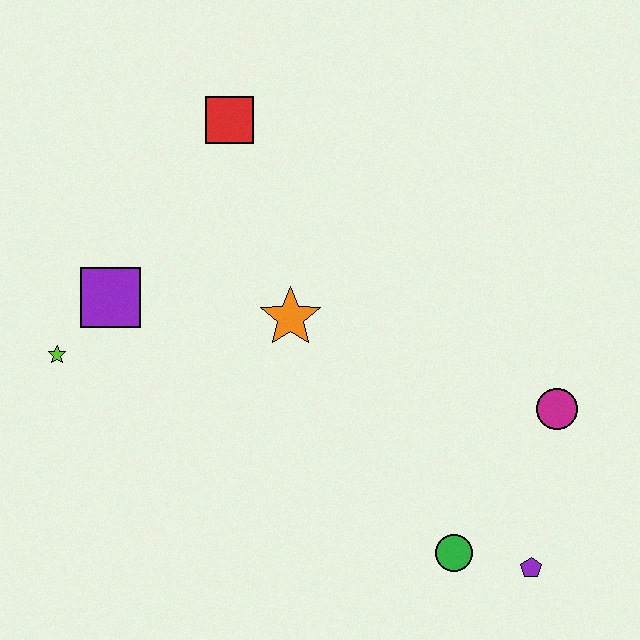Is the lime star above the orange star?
No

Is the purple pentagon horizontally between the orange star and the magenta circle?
Yes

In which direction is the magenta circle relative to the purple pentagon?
The magenta circle is above the purple pentagon.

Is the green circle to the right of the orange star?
Yes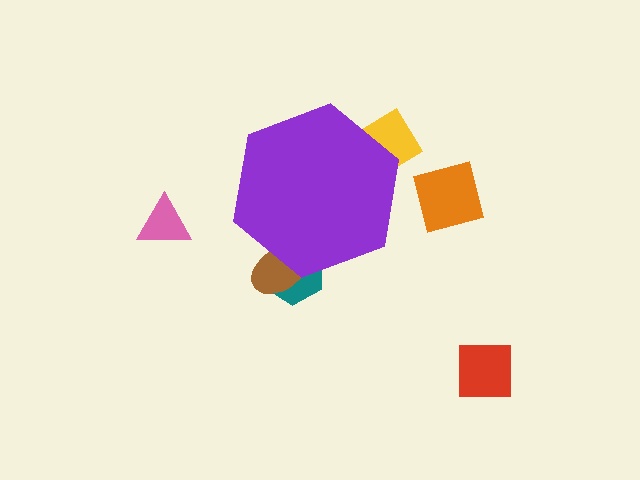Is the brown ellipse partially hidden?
Yes, the brown ellipse is partially hidden behind the purple hexagon.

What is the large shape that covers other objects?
A purple hexagon.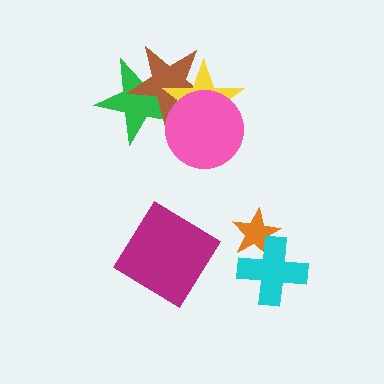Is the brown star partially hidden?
Yes, it is partially covered by another shape.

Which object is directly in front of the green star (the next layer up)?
The brown star is directly in front of the green star.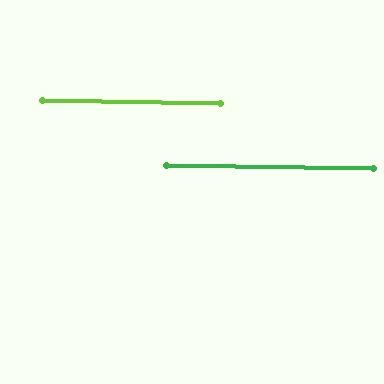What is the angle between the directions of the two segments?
Approximately 0 degrees.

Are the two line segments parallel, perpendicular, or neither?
Parallel — their directions differ by only 0.1°.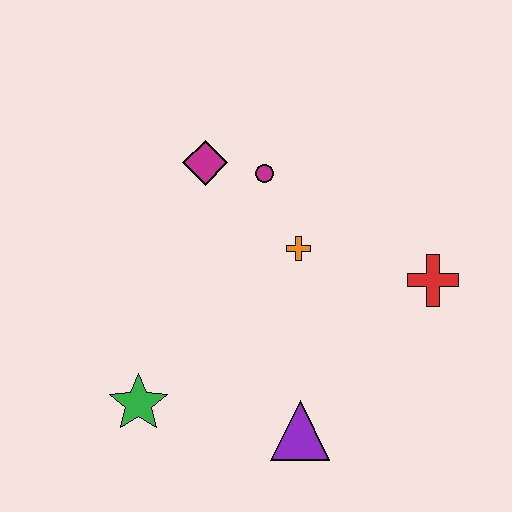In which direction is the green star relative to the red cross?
The green star is to the left of the red cross.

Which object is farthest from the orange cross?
The green star is farthest from the orange cross.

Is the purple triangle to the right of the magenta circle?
Yes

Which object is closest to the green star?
The purple triangle is closest to the green star.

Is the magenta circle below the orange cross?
No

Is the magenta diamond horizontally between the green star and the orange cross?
Yes